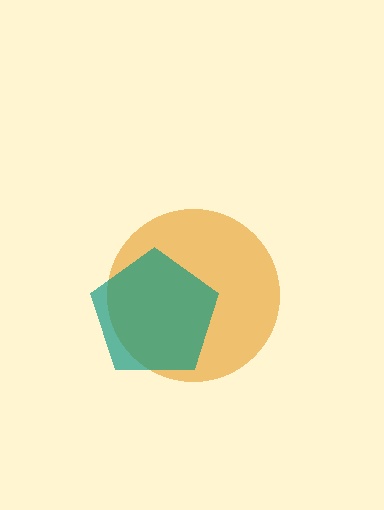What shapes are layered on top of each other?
The layered shapes are: an orange circle, a teal pentagon.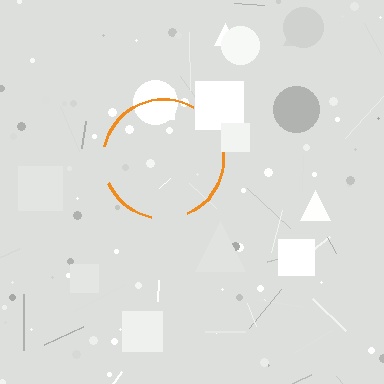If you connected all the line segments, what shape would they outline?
They would outline a circle.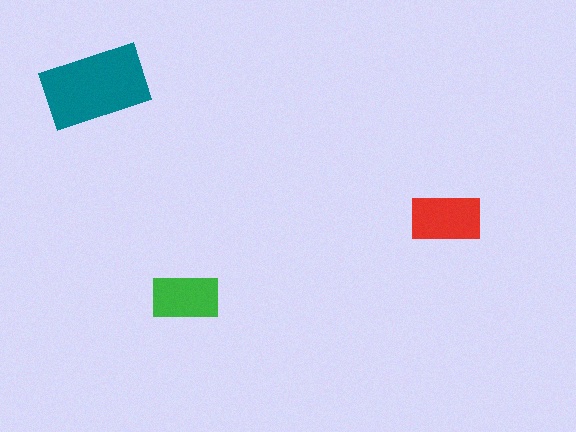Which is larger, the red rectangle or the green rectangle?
The red one.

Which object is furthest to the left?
The teal rectangle is leftmost.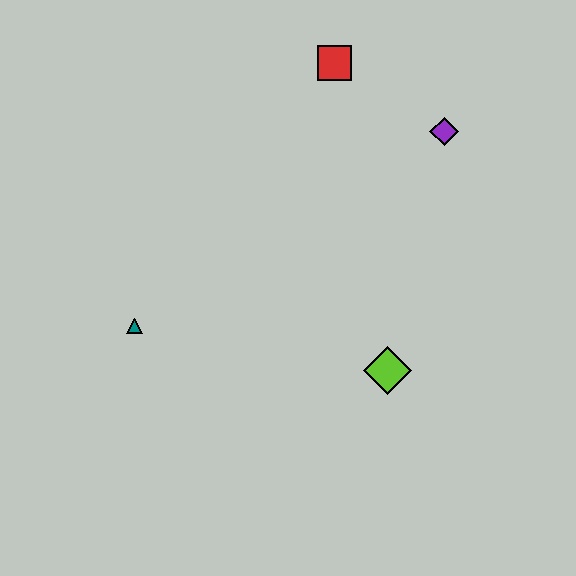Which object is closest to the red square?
The purple diamond is closest to the red square.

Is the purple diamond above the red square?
No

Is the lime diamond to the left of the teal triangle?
No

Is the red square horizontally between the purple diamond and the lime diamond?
No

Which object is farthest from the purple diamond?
The teal triangle is farthest from the purple diamond.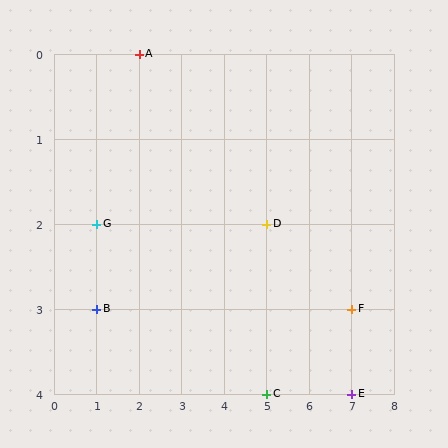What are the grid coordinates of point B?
Point B is at grid coordinates (1, 3).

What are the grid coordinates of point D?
Point D is at grid coordinates (5, 2).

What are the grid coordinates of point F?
Point F is at grid coordinates (7, 3).